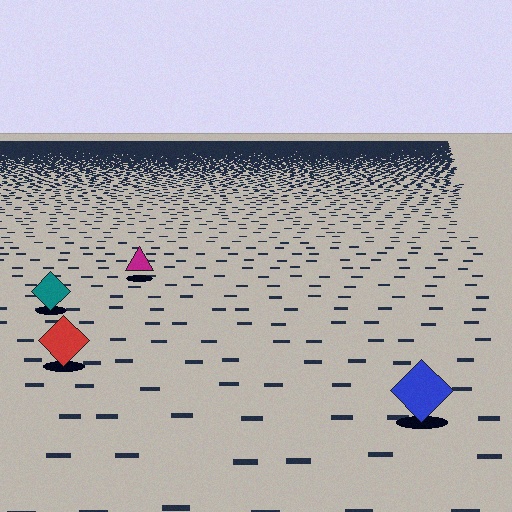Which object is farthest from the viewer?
The magenta triangle is farthest from the viewer. It appears smaller and the ground texture around it is denser.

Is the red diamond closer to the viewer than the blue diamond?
No. The blue diamond is closer — you can tell from the texture gradient: the ground texture is coarser near it.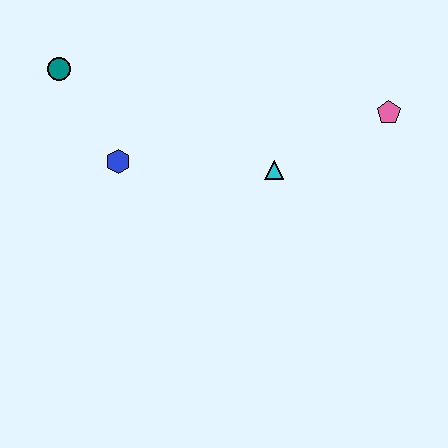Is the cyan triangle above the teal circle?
No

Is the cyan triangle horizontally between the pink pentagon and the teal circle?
Yes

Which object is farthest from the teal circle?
The pink pentagon is farthest from the teal circle.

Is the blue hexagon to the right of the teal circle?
Yes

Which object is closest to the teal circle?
The blue hexagon is closest to the teal circle.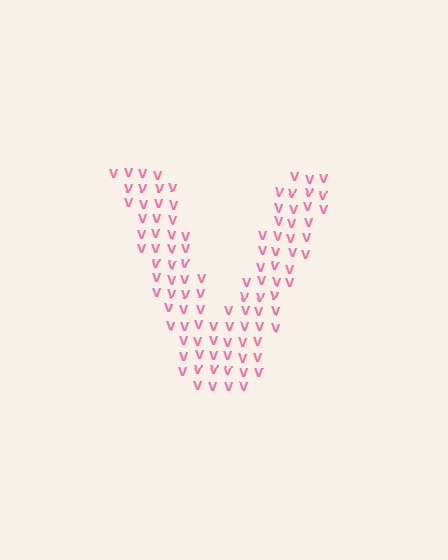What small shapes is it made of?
It is made of small letter V's.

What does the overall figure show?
The overall figure shows the letter V.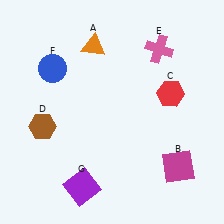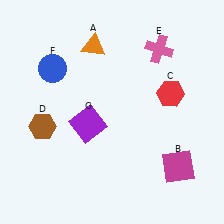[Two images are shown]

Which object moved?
The purple square (G) moved up.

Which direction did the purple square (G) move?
The purple square (G) moved up.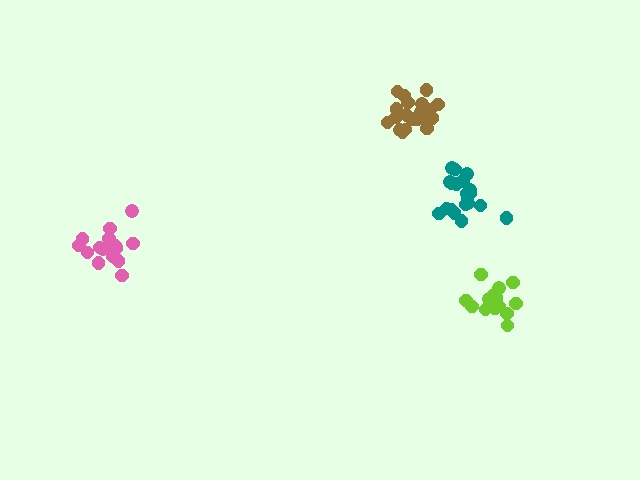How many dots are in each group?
Group 1: 20 dots, Group 2: 17 dots, Group 3: 20 dots, Group 4: 15 dots (72 total).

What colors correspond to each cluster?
The clusters are colored: teal, pink, brown, lime.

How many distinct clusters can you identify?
There are 4 distinct clusters.